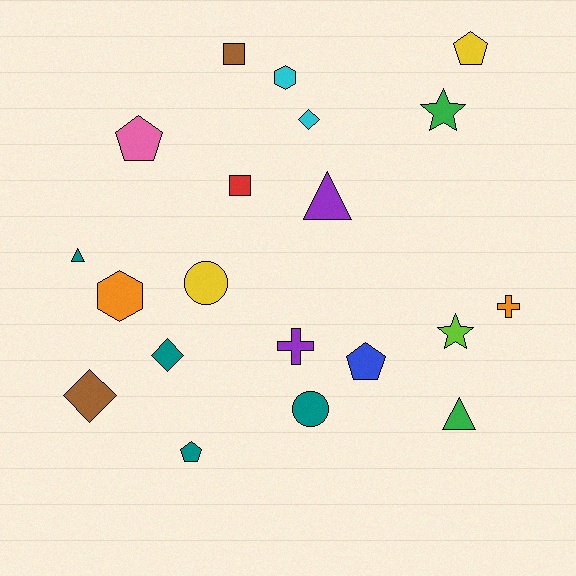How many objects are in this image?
There are 20 objects.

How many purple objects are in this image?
There are 2 purple objects.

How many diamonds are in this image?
There are 3 diamonds.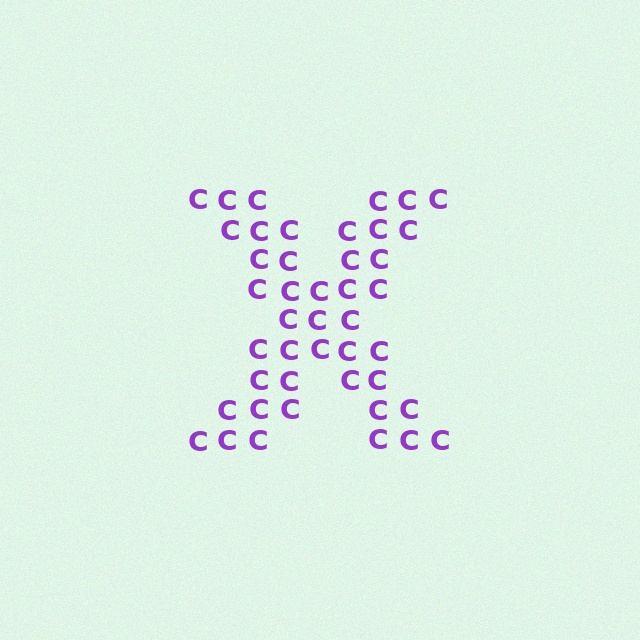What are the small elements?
The small elements are letter C's.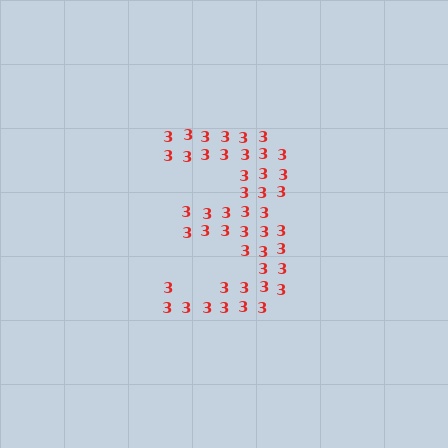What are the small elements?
The small elements are digit 3's.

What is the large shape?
The large shape is the digit 3.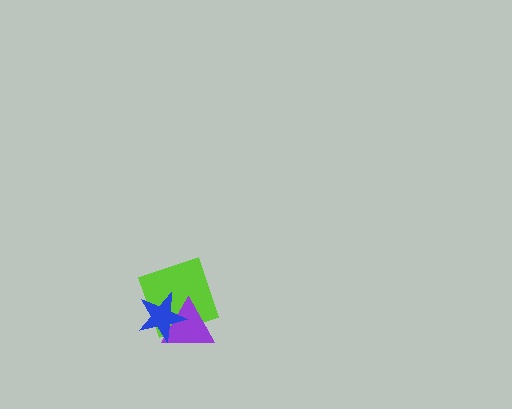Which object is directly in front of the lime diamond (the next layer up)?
The purple triangle is directly in front of the lime diamond.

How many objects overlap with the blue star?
2 objects overlap with the blue star.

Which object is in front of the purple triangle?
The blue star is in front of the purple triangle.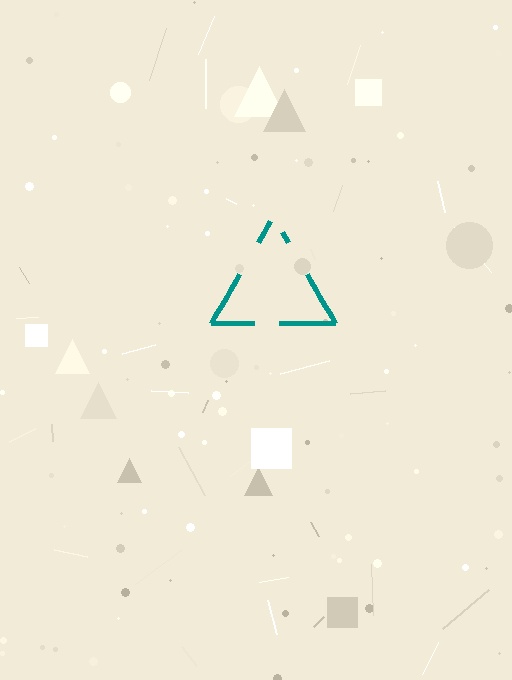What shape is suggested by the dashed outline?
The dashed outline suggests a triangle.